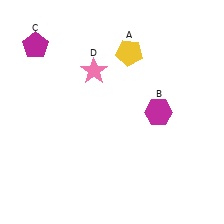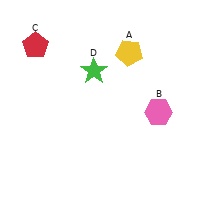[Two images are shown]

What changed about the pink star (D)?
In Image 1, D is pink. In Image 2, it changed to green.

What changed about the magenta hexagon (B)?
In Image 1, B is magenta. In Image 2, it changed to pink.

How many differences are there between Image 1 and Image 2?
There are 3 differences between the two images.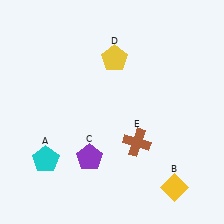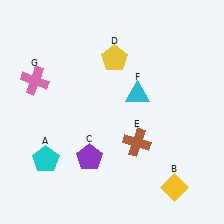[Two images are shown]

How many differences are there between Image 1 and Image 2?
There are 2 differences between the two images.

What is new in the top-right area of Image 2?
A cyan triangle (F) was added in the top-right area of Image 2.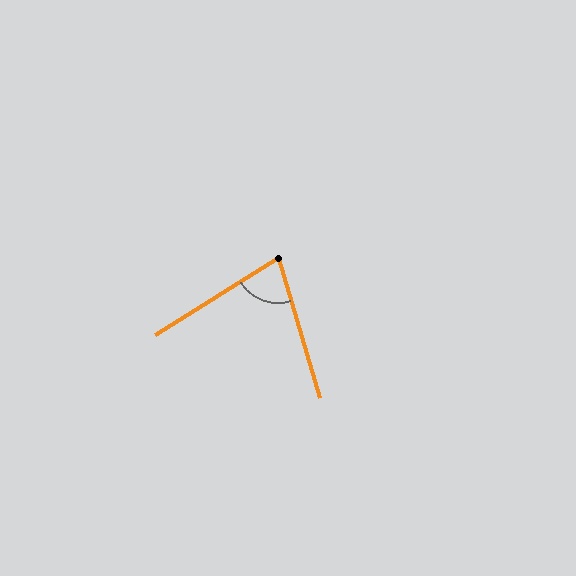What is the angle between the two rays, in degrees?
Approximately 75 degrees.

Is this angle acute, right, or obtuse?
It is acute.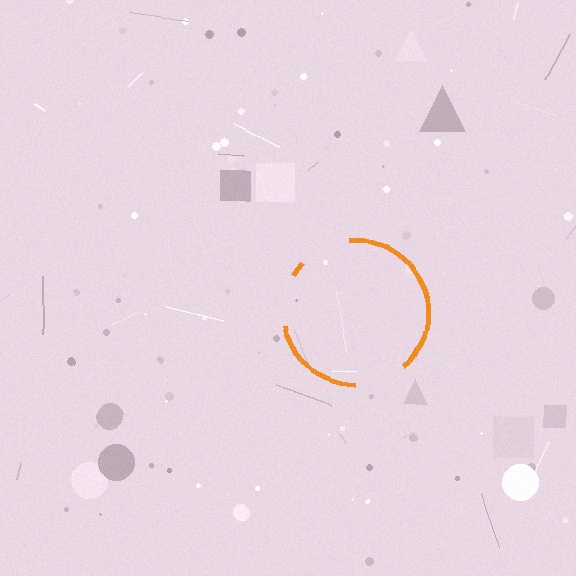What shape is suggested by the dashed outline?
The dashed outline suggests a circle.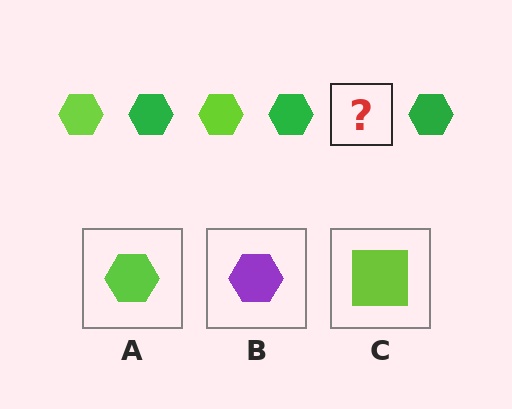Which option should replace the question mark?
Option A.